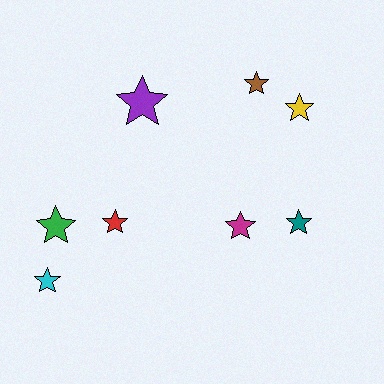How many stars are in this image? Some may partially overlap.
There are 8 stars.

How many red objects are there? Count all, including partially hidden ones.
There is 1 red object.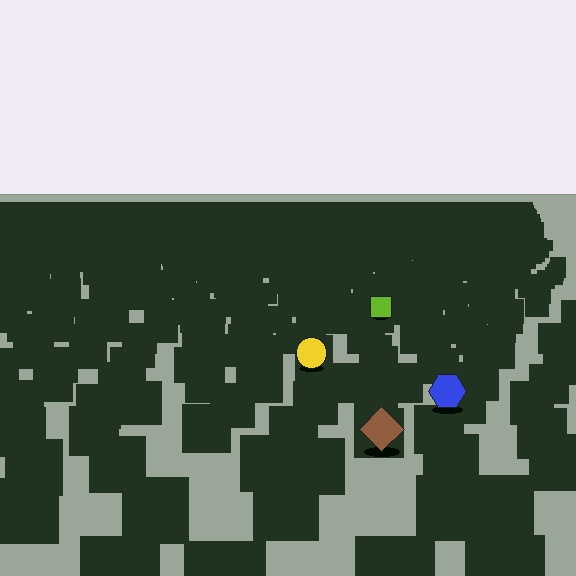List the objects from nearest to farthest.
From nearest to farthest: the brown diamond, the blue hexagon, the yellow circle, the lime square.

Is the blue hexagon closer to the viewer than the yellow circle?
Yes. The blue hexagon is closer — you can tell from the texture gradient: the ground texture is coarser near it.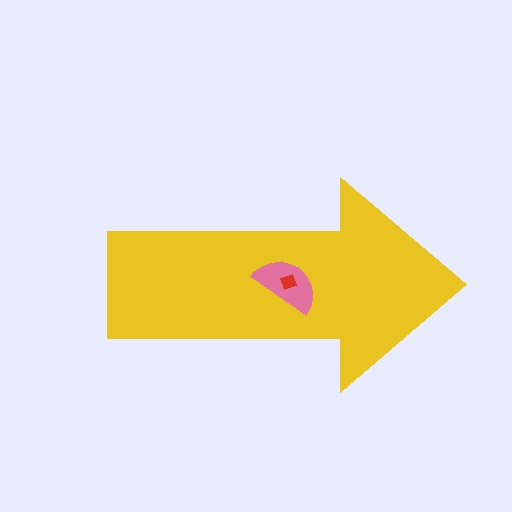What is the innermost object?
The red diamond.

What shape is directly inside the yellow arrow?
The pink semicircle.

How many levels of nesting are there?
3.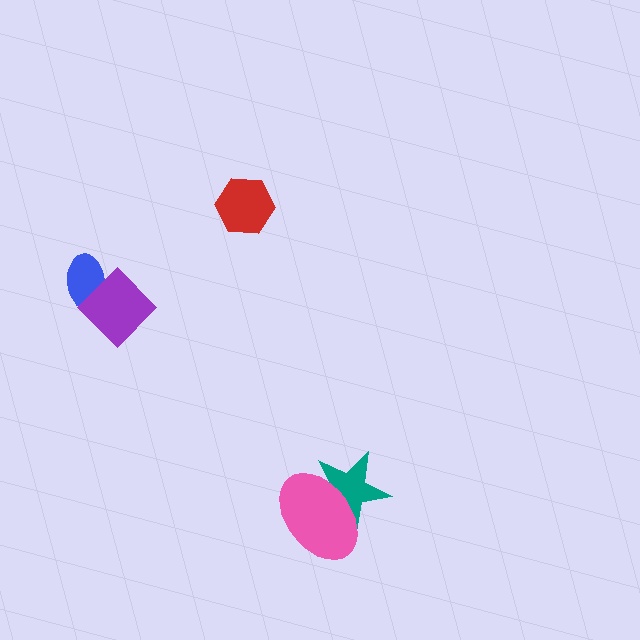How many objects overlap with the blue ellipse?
1 object overlaps with the blue ellipse.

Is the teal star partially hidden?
Yes, it is partially covered by another shape.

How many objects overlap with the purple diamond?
1 object overlaps with the purple diamond.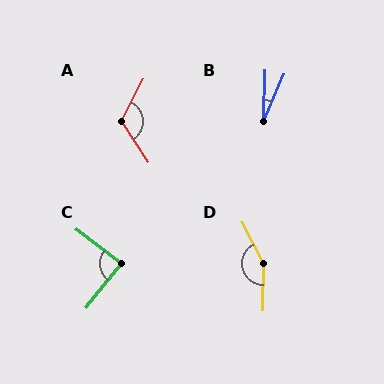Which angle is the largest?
D, at approximately 152 degrees.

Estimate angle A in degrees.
Approximately 119 degrees.